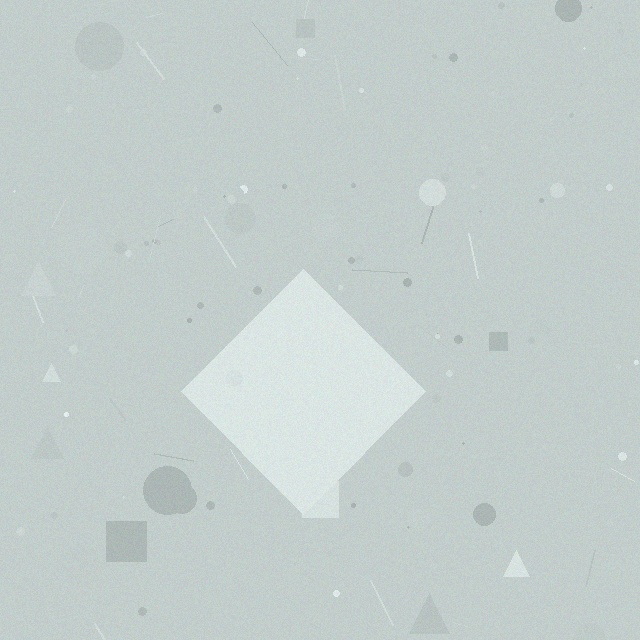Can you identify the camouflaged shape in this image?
The camouflaged shape is a diamond.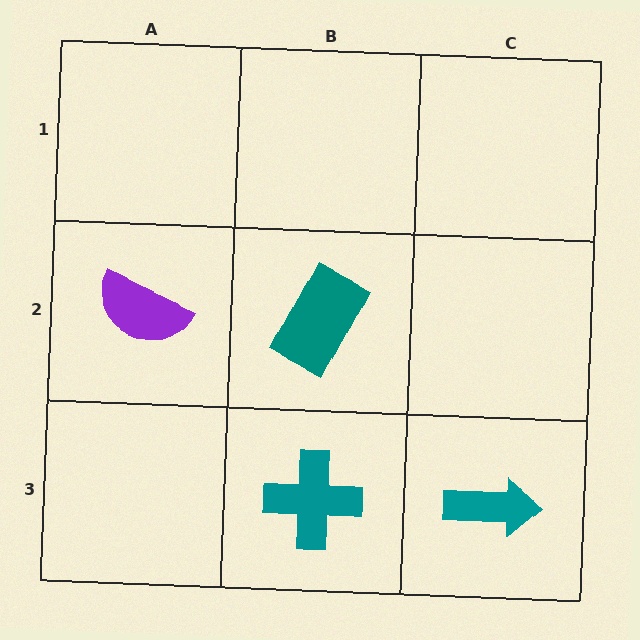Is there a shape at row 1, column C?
No, that cell is empty.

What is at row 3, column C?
A teal arrow.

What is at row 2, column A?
A purple semicircle.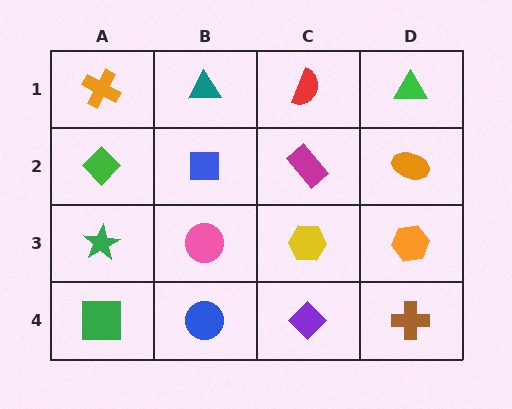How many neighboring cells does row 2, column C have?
4.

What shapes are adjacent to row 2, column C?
A red semicircle (row 1, column C), a yellow hexagon (row 3, column C), a blue square (row 2, column B), an orange ellipse (row 2, column D).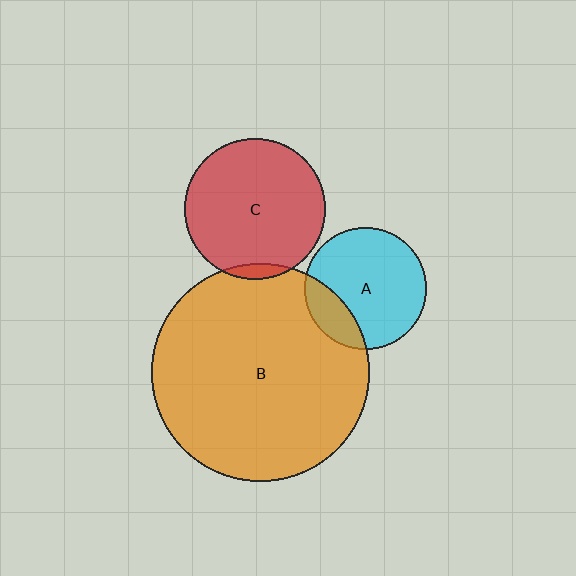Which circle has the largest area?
Circle B (orange).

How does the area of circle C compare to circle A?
Approximately 1.3 times.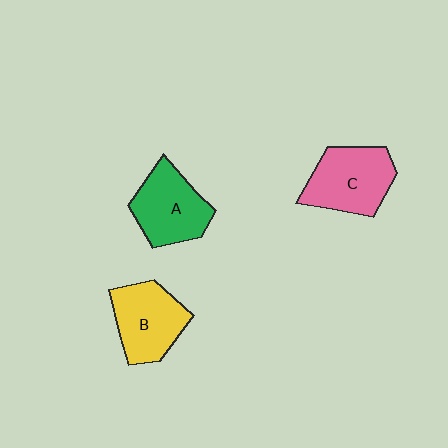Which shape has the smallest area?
Shape A (green).